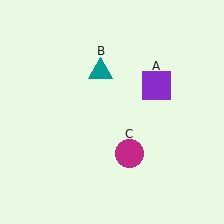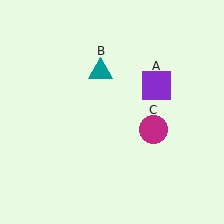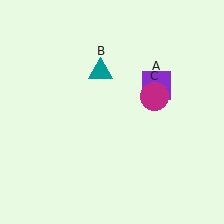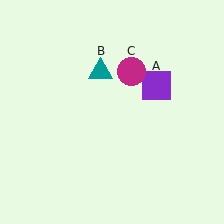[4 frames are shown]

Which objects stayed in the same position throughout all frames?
Purple square (object A) and teal triangle (object B) remained stationary.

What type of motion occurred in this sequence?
The magenta circle (object C) rotated counterclockwise around the center of the scene.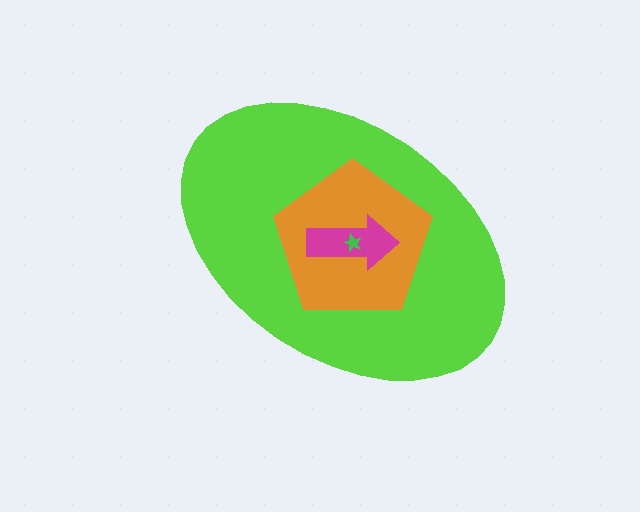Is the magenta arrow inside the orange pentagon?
Yes.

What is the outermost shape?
The lime ellipse.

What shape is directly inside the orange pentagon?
The magenta arrow.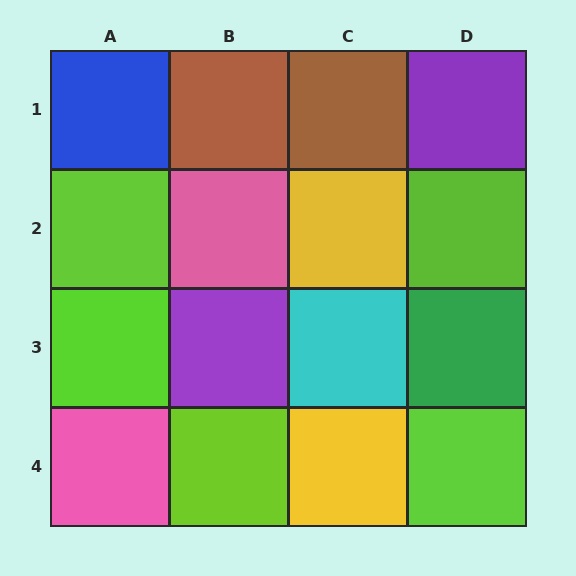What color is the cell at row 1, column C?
Brown.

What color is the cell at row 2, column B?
Pink.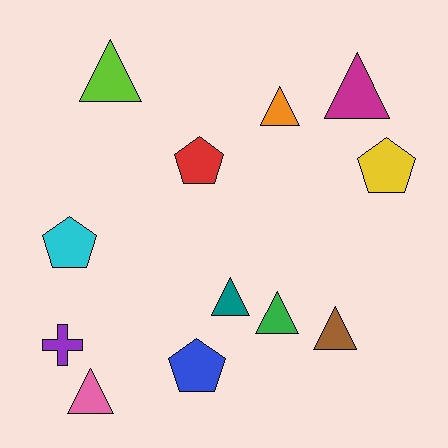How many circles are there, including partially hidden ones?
There are no circles.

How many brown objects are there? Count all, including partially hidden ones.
There is 1 brown object.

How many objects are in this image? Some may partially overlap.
There are 12 objects.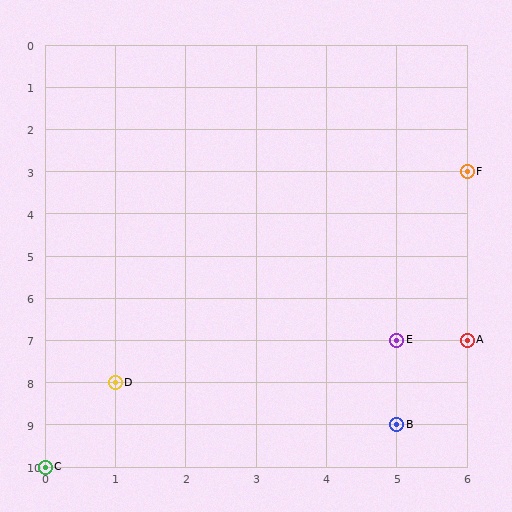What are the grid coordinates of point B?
Point B is at grid coordinates (5, 9).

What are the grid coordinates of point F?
Point F is at grid coordinates (6, 3).